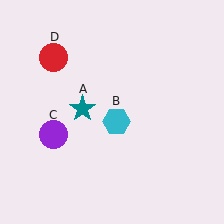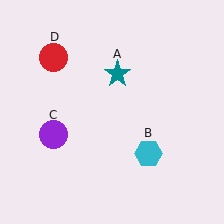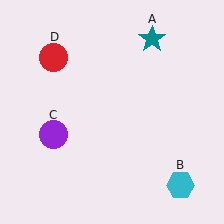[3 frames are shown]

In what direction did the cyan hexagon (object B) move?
The cyan hexagon (object B) moved down and to the right.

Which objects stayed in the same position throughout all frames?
Purple circle (object C) and red circle (object D) remained stationary.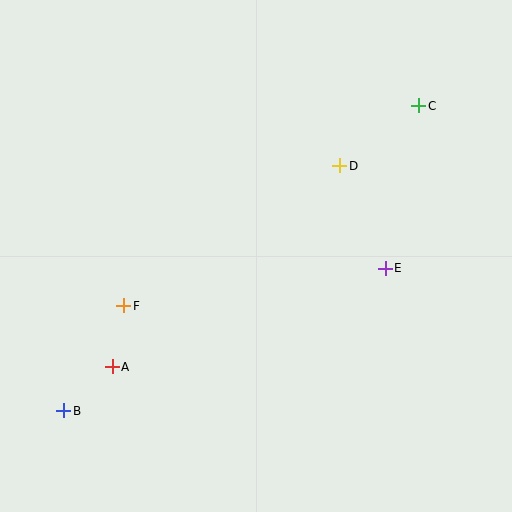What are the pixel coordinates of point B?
Point B is at (64, 411).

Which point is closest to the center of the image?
Point D at (340, 166) is closest to the center.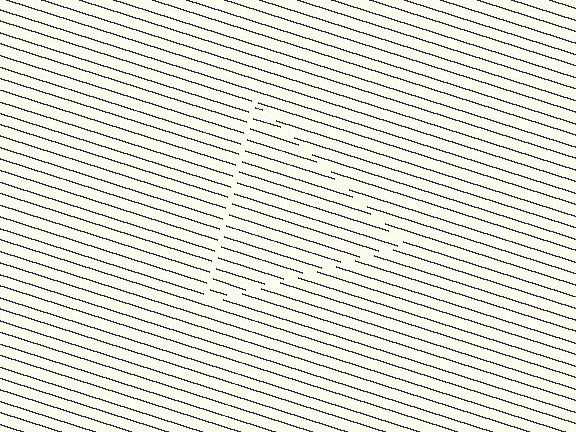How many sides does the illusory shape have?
3 sides — the line-ends trace a triangle.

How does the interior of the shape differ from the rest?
The interior of the shape contains the same grating, shifted by half a period — the contour is defined by the phase discontinuity where line-ends from the inner and outer gratings abut.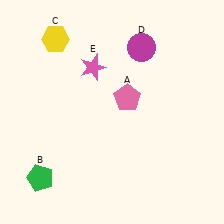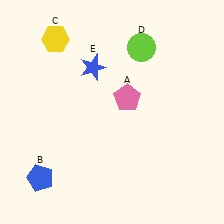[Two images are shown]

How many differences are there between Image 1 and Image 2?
There are 3 differences between the two images.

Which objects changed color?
B changed from green to blue. D changed from magenta to lime. E changed from pink to blue.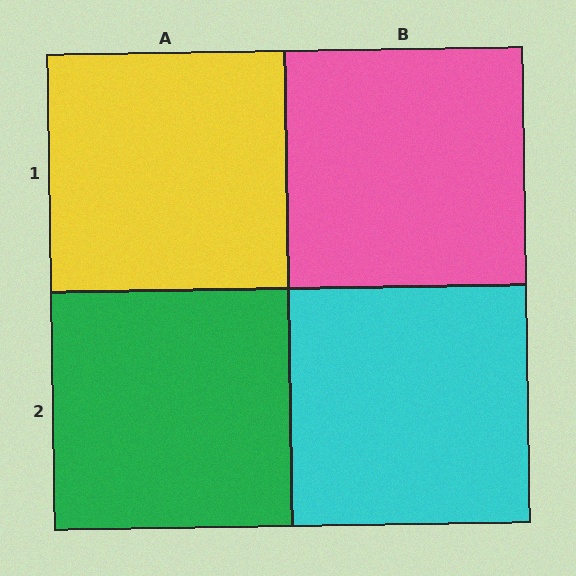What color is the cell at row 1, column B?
Pink.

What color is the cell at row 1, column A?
Yellow.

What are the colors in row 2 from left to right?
Green, cyan.